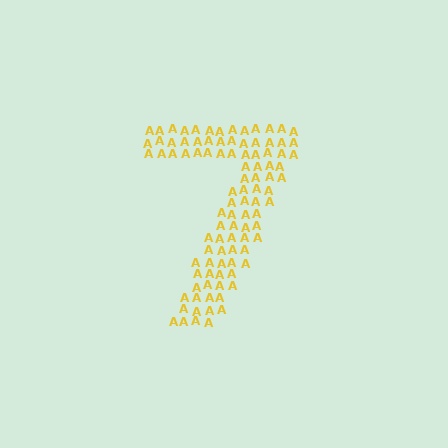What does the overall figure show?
The overall figure shows the digit 7.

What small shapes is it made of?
It is made of small letter A's.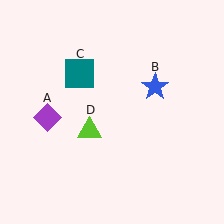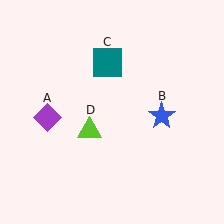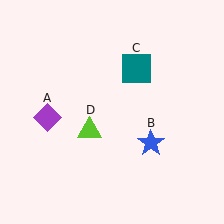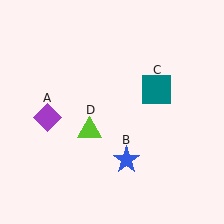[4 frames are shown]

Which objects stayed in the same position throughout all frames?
Purple diamond (object A) and lime triangle (object D) remained stationary.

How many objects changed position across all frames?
2 objects changed position: blue star (object B), teal square (object C).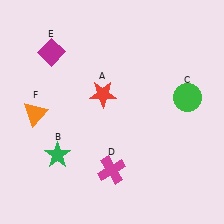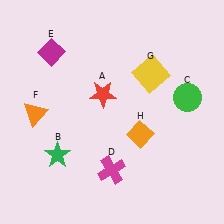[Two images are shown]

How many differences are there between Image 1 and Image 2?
There are 2 differences between the two images.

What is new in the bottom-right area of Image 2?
An orange diamond (H) was added in the bottom-right area of Image 2.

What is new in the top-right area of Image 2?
A yellow square (G) was added in the top-right area of Image 2.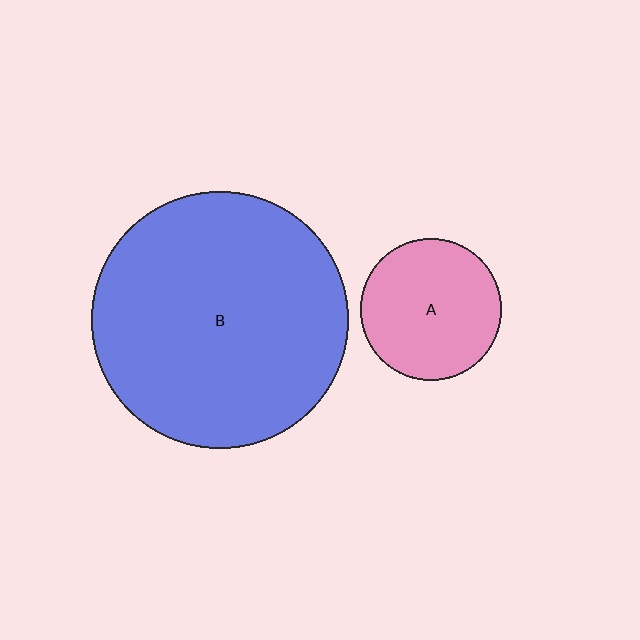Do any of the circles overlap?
No, none of the circles overlap.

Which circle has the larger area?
Circle B (blue).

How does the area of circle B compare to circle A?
Approximately 3.3 times.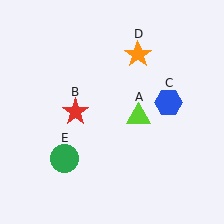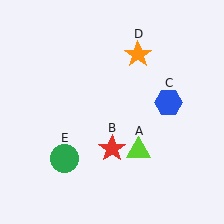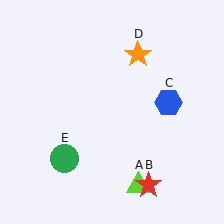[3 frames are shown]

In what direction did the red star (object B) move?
The red star (object B) moved down and to the right.